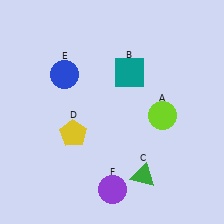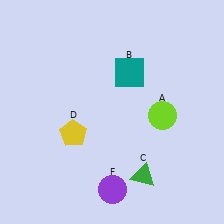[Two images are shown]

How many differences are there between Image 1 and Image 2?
There is 1 difference between the two images.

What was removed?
The blue circle (E) was removed in Image 2.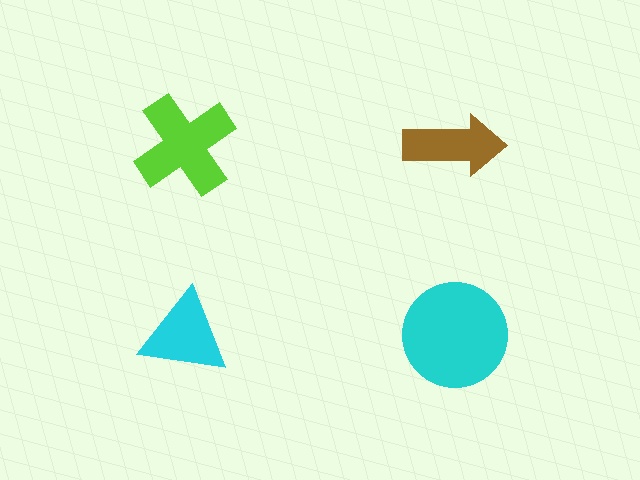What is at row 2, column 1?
A cyan triangle.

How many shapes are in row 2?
2 shapes.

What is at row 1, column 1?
A lime cross.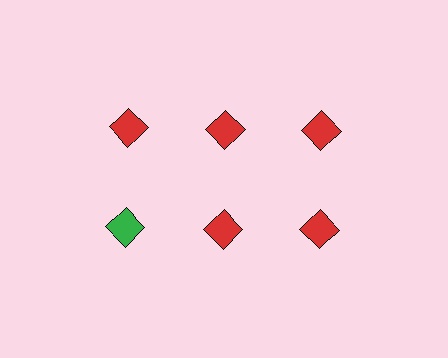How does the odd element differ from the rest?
It has a different color: green instead of red.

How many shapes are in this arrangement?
There are 6 shapes arranged in a grid pattern.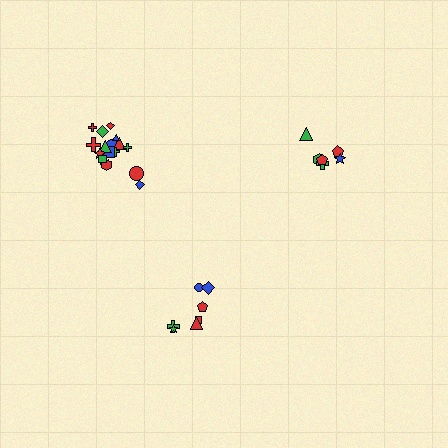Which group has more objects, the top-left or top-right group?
The top-left group.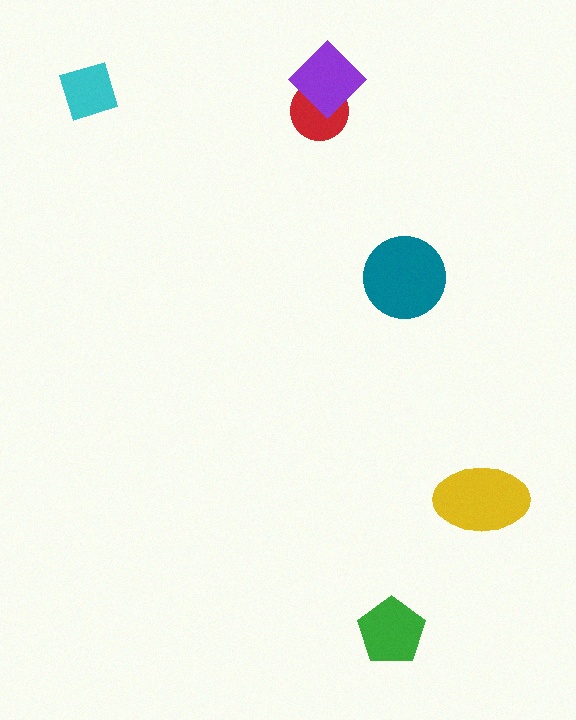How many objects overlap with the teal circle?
0 objects overlap with the teal circle.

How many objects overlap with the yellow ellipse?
0 objects overlap with the yellow ellipse.